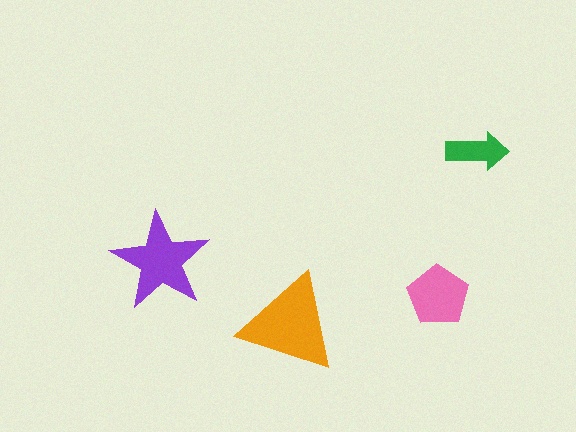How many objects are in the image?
There are 4 objects in the image.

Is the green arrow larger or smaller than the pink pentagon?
Smaller.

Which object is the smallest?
The green arrow.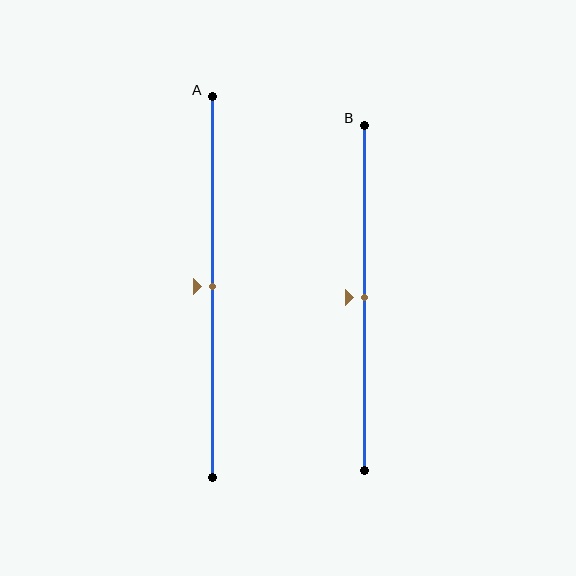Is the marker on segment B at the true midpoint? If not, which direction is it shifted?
Yes, the marker on segment B is at the true midpoint.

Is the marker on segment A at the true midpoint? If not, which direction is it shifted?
Yes, the marker on segment A is at the true midpoint.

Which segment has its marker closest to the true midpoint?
Segment A has its marker closest to the true midpoint.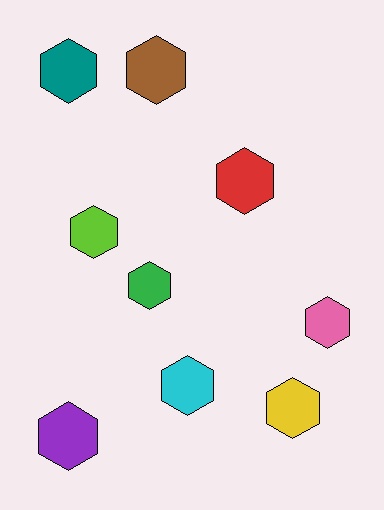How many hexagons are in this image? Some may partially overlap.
There are 9 hexagons.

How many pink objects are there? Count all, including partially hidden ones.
There is 1 pink object.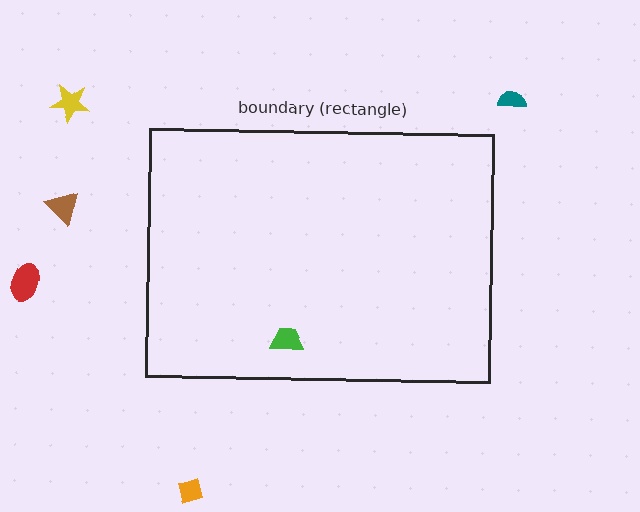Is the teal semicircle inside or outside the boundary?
Outside.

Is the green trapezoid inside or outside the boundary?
Inside.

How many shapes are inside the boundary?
1 inside, 5 outside.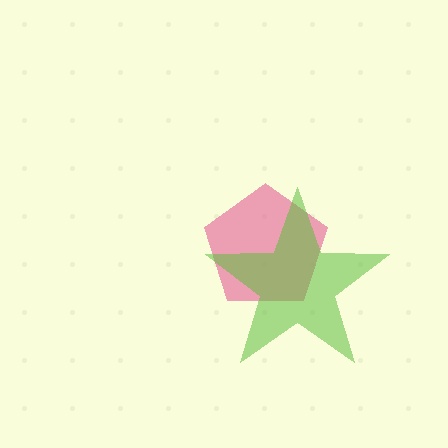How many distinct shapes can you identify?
There are 2 distinct shapes: a pink pentagon, a lime star.